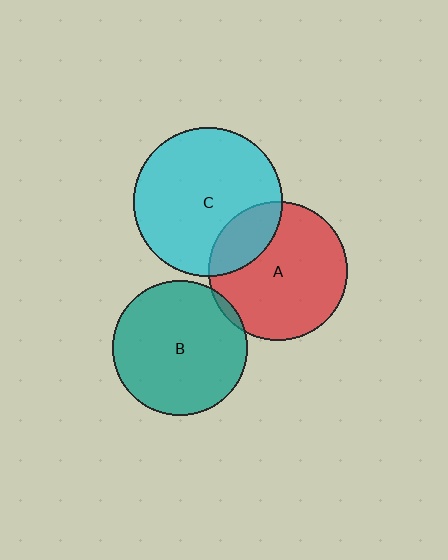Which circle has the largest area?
Circle C (cyan).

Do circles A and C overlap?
Yes.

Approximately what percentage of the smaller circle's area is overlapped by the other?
Approximately 20%.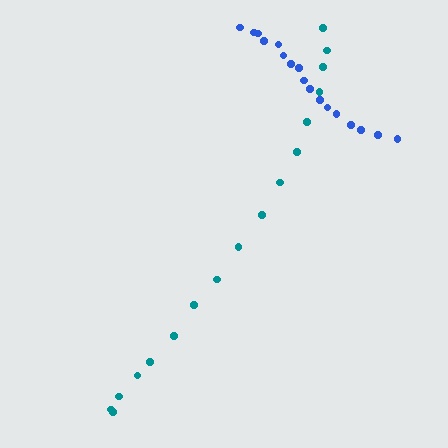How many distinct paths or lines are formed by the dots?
There are 2 distinct paths.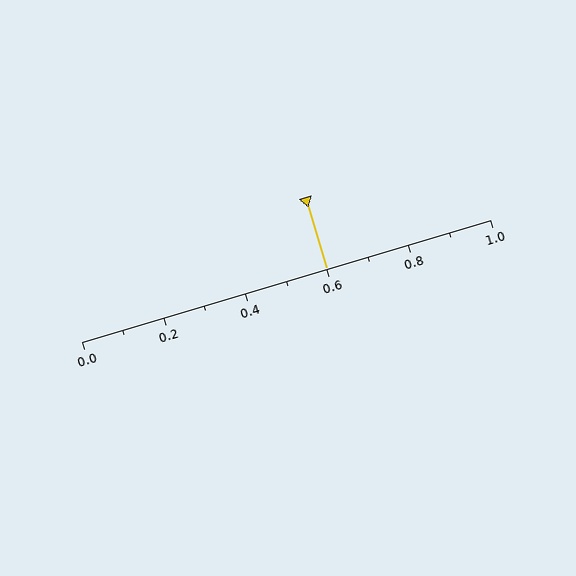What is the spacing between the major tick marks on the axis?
The major ticks are spaced 0.2 apart.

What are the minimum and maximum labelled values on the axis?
The axis runs from 0.0 to 1.0.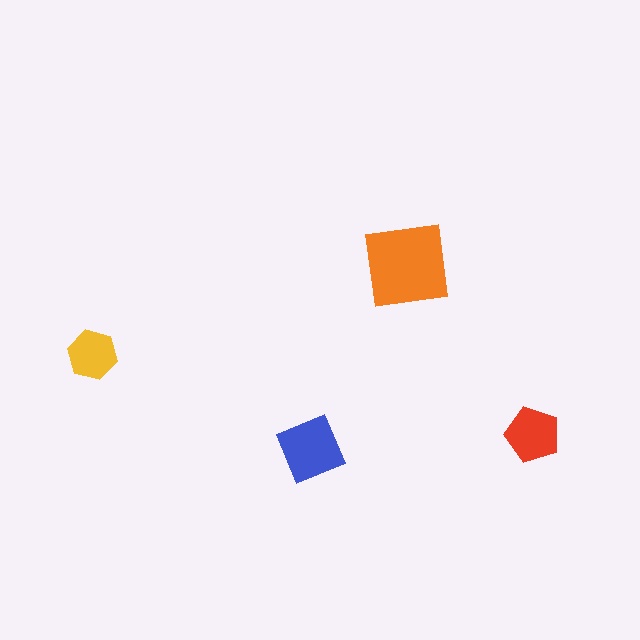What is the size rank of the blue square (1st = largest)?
2nd.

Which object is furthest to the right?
The red pentagon is rightmost.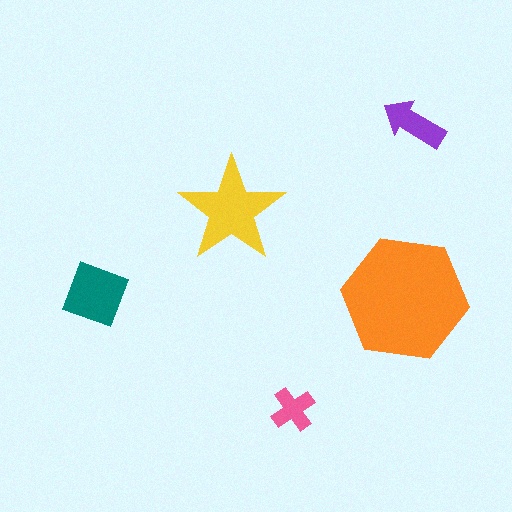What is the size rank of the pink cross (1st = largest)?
5th.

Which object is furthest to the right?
The purple arrow is rightmost.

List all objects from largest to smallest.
The orange hexagon, the yellow star, the teal diamond, the purple arrow, the pink cross.